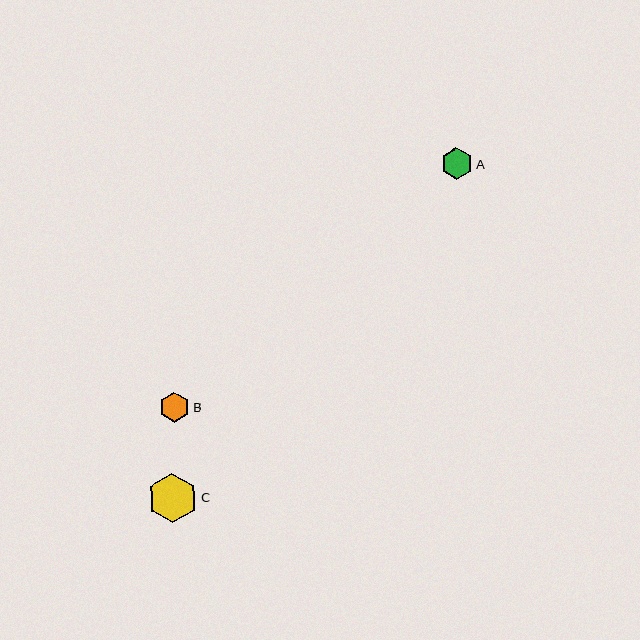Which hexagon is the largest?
Hexagon C is the largest with a size of approximately 49 pixels.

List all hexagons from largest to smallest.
From largest to smallest: C, A, B.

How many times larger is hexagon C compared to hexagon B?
Hexagon C is approximately 1.7 times the size of hexagon B.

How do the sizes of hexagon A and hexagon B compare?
Hexagon A and hexagon B are approximately the same size.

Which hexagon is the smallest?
Hexagon B is the smallest with a size of approximately 30 pixels.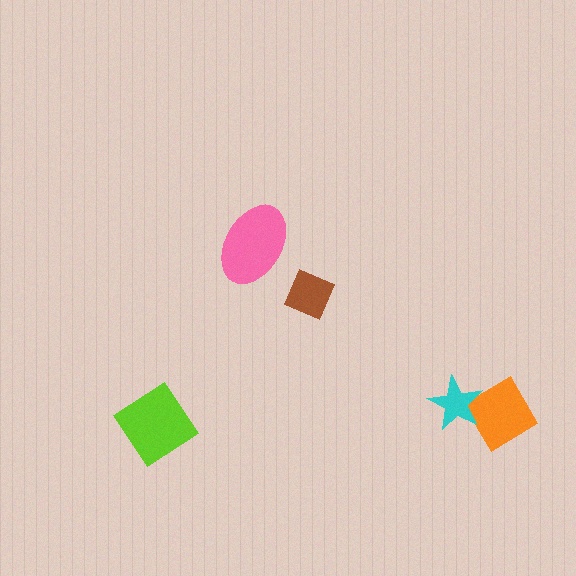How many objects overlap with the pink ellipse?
0 objects overlap with the pink ellipse.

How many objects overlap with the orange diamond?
1 object overlaps with the orange diamond.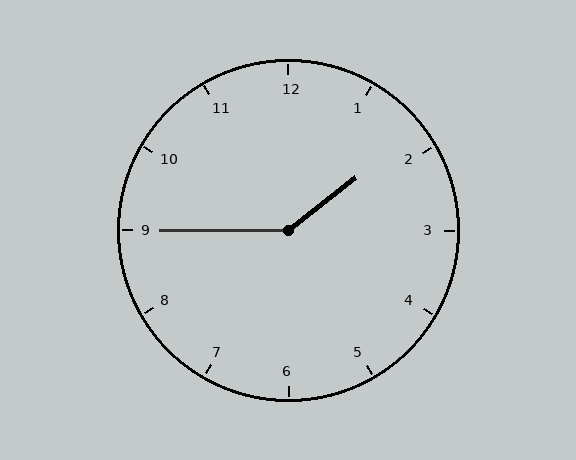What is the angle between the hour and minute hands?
Approximately 142 degrees.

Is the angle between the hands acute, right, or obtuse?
It is obtuse.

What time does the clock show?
1:45.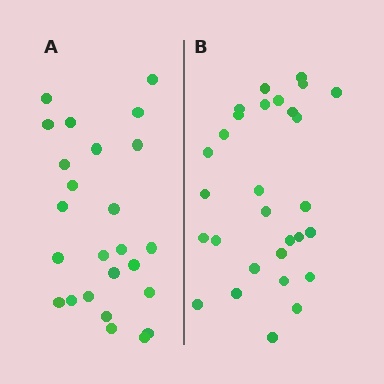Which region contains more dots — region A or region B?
Region B (the right region) has more dots.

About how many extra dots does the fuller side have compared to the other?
Region B has about 4 more dots than region A.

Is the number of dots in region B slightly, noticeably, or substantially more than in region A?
Region B has only slightly more — the two regions are fairly close. The ratio is roughly 1.2 to 1.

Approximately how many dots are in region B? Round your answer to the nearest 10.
About 30 dots. (The exact count is 29, which rounds to 30.)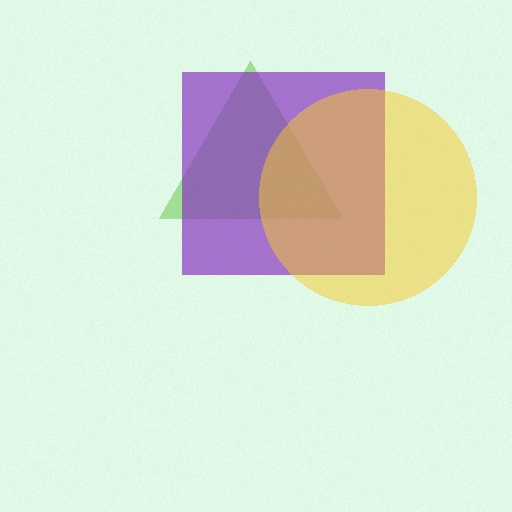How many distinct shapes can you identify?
There are 3 distinct shapes: a lime triangle, a purple square, a yellow circle.